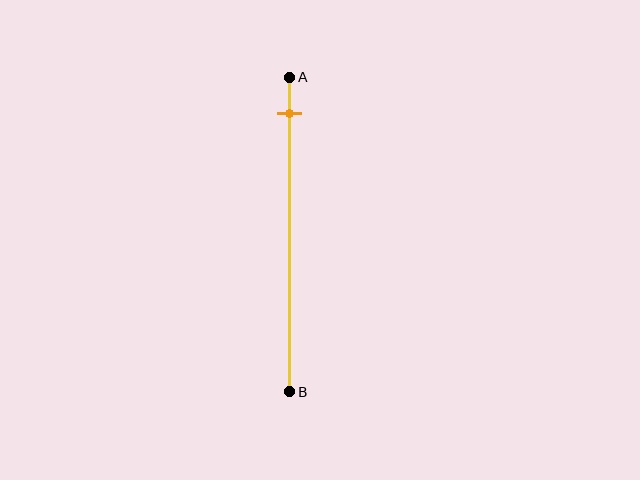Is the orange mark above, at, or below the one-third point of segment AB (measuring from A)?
The orange mark is above the one-third point of segment AB.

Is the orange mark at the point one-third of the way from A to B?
No, the mark is at about 10% from A, not at the 33% one-third point.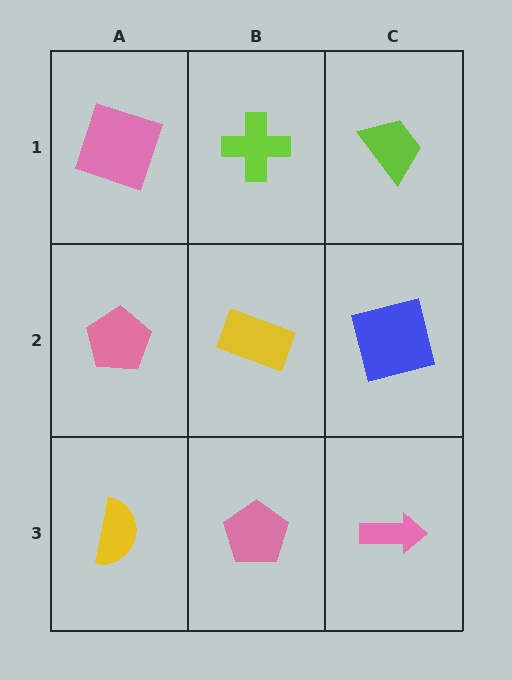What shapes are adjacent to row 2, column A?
A pink square (row 1, column A), a yellow semicircle (row 3, column A), a yellow rectangle (row 2, column B).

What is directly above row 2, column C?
A lime trapezoid.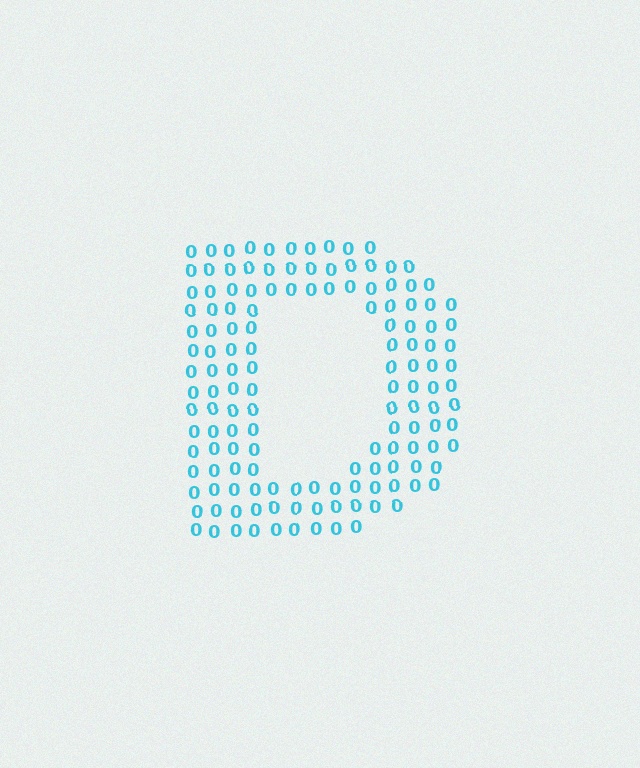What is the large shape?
The large shape is the letter D.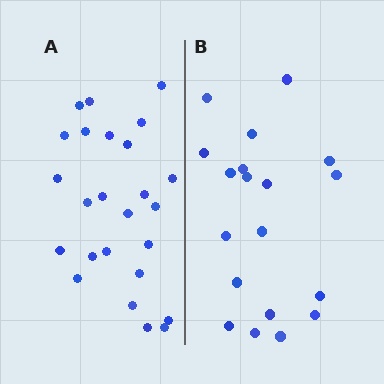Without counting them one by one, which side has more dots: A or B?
Region A (the left region) has more dots.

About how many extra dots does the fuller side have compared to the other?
Region A has about 6 more dots than region B.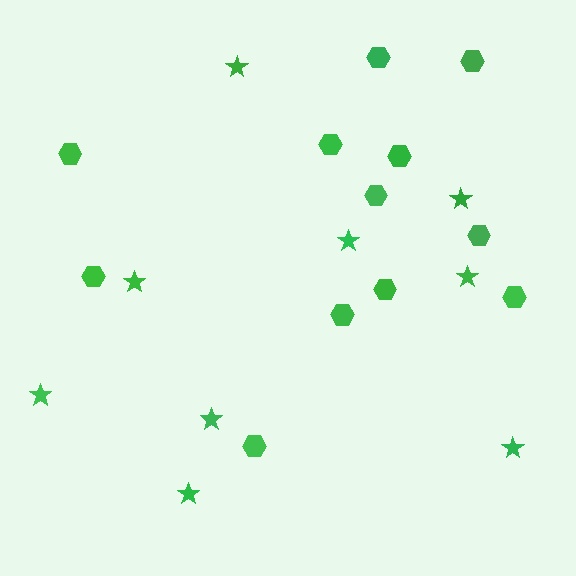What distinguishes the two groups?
There are 2 groups: one group of stars (9) and one group of hexagons (12).